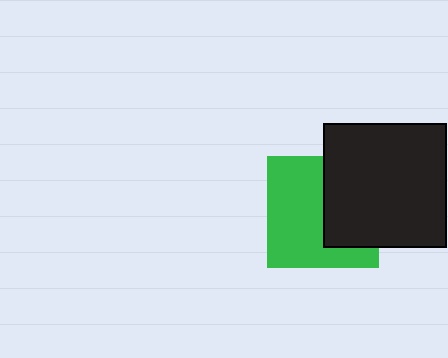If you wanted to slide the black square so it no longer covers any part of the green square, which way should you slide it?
Slide it right — that is the most direct way to separate the two shapes.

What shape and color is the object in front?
The object in front is a black square.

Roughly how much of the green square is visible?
About half of it is visible (roughly 59%).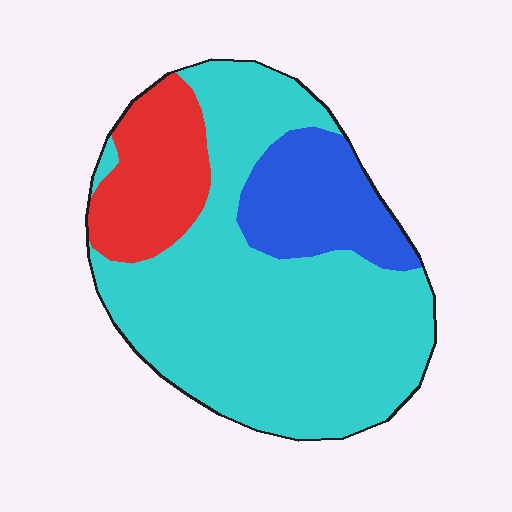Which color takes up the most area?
Cyan, at roughly 65%.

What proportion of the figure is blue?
Blue covers roughly 15% of the figure.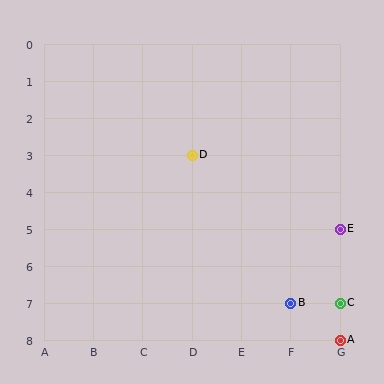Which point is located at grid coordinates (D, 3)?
Point D is at (D, 3).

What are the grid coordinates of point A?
Point A is at grid coordinates (G, 8).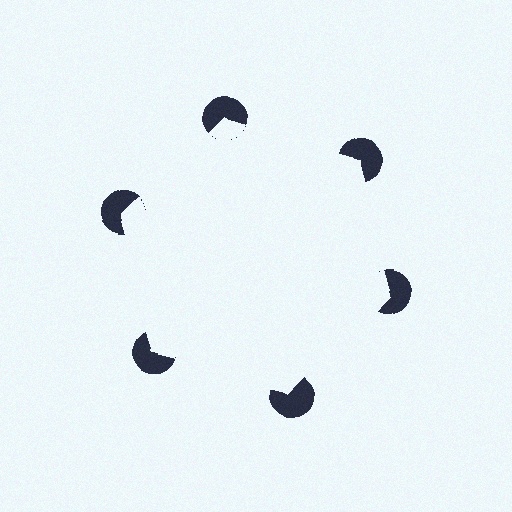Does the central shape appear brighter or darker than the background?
It typically appears slightly brighter than the background, even though no actual brightness change is drawn.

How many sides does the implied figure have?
6 sides.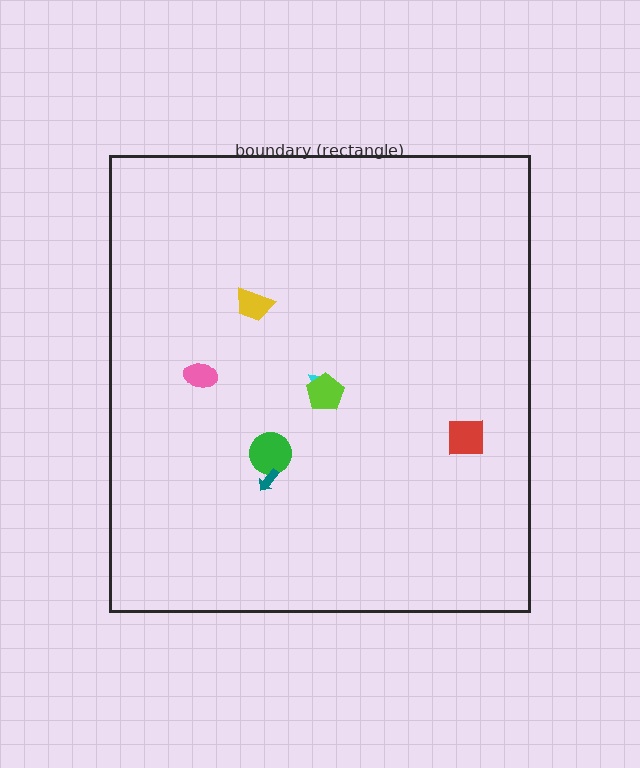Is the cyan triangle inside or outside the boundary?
Inside.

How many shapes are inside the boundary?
7 inside, 0 outside.